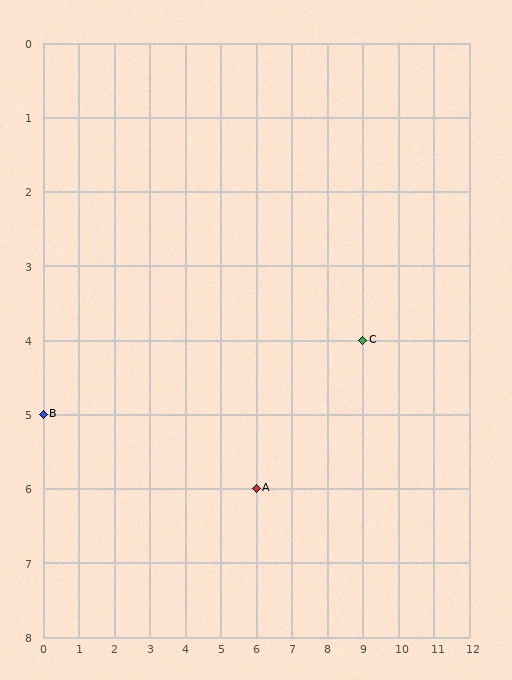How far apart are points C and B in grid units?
Points C and B are 9 columns and 1 row apart (about 9.1 grid units diagonally).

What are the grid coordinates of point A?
Point A is at grid coordinates (6, 6).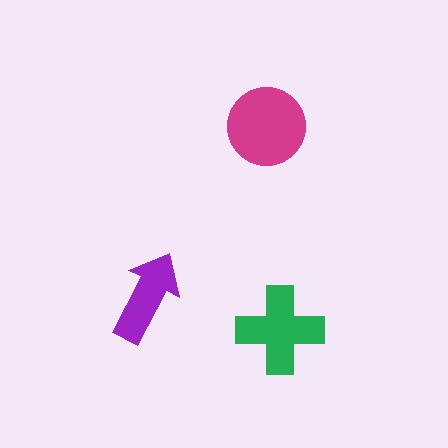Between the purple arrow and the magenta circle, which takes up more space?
The magenta circle.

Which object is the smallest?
The purple arrow.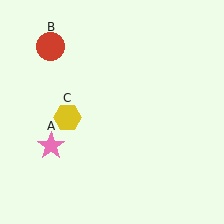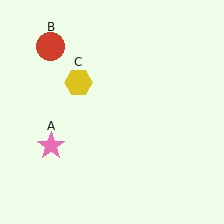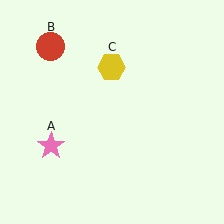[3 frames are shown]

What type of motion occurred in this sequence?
The yellow hexagon (object C) rotated clockwise around the center of the scene.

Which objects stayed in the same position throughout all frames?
Pink star (object A) and red circle (object B) remained stationary.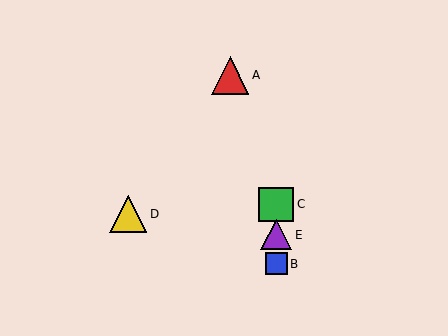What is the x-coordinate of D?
Object D is at x≈128.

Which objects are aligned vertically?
Objects B, C, E are aligned vertically.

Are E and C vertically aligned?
Yes, both are at x≈276.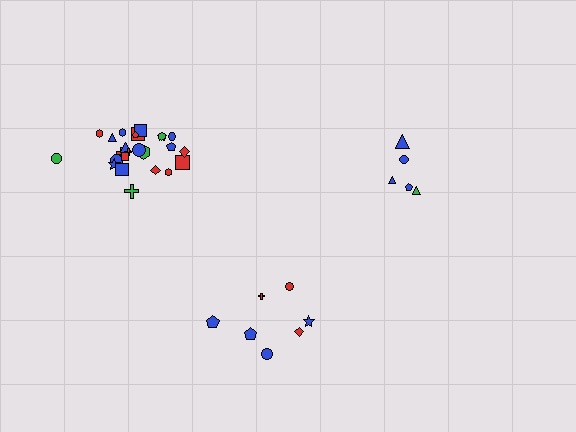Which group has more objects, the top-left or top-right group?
The top-left group.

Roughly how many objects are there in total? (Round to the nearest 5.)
Roughly 35 objects in total.